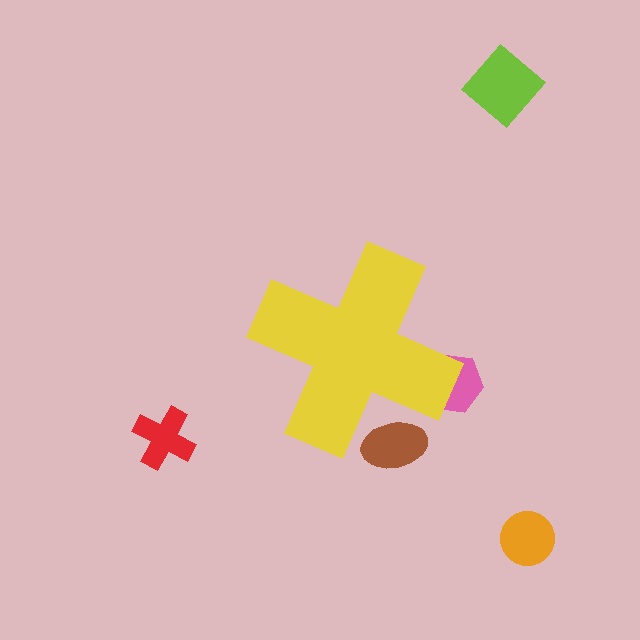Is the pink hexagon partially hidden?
Yes, the pink hexagon is partially hidden behind the yellow cross.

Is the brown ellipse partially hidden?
Yes, the brown ellipse is partially hidden behind the yellow cross.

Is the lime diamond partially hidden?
No, the lime diamond is fully visible.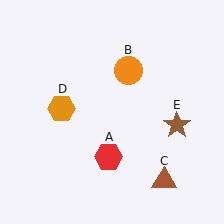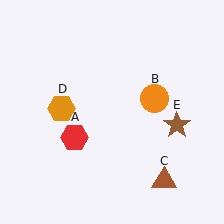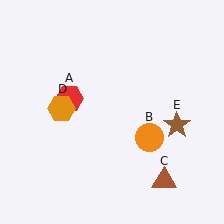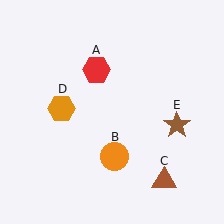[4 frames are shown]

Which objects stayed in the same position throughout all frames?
Brown triangle (object C) and orange hexagon (object D) and brown star (object E) remained stationary.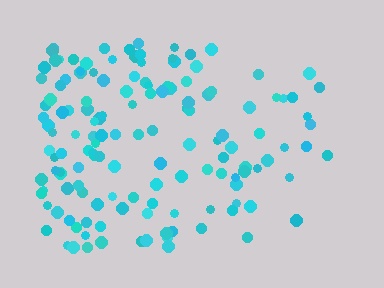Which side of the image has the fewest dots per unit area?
The right.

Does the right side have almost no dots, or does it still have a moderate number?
Still a moderate number, just noticeably fewer than the left.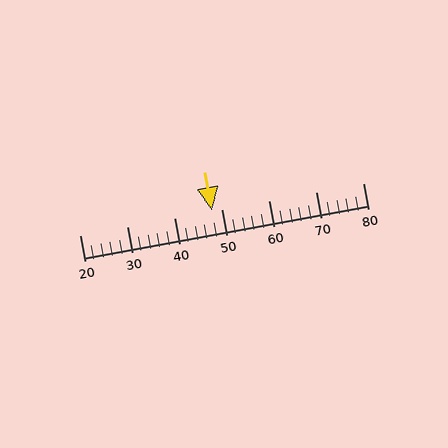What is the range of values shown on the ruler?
The ruler shows values from 20 to 80.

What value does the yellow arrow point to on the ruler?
The yellow arrow points to approximately 48.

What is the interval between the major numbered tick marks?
The major tick marks are spaced 10 units apart.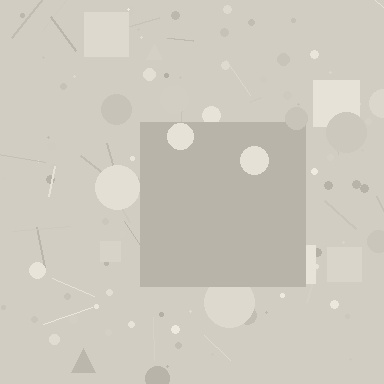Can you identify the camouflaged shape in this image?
The camouflaged shape is a square.